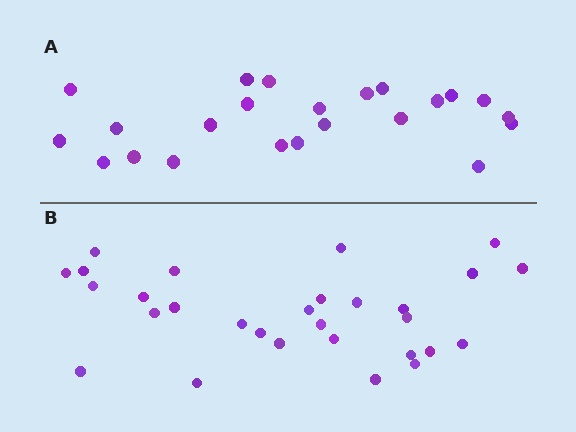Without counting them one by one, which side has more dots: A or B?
Region B (the bottom region) has more dots.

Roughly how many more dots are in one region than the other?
Region B has about 6 more dots than region A.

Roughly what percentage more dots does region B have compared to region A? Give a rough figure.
About 25% more.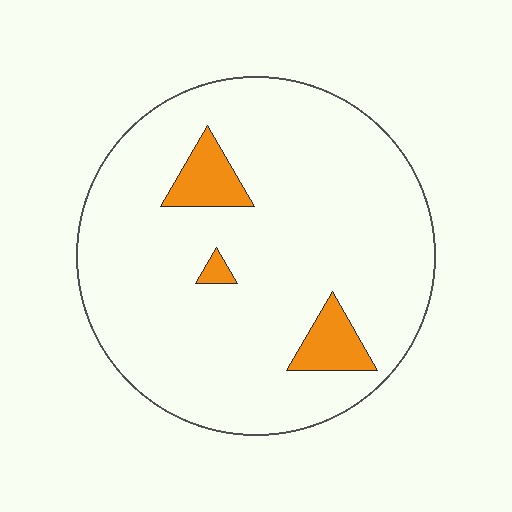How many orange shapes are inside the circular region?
3.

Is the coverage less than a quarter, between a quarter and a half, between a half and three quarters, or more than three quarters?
Less than a quarter.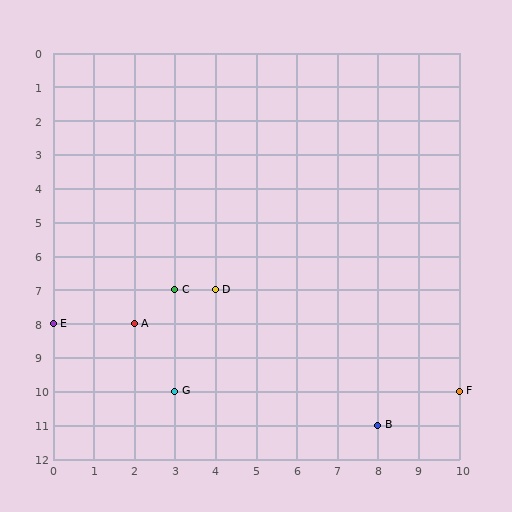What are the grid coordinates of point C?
Point C is at grid coordinates (3, 7).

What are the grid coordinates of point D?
Point D is at grid coordinates (4, 7).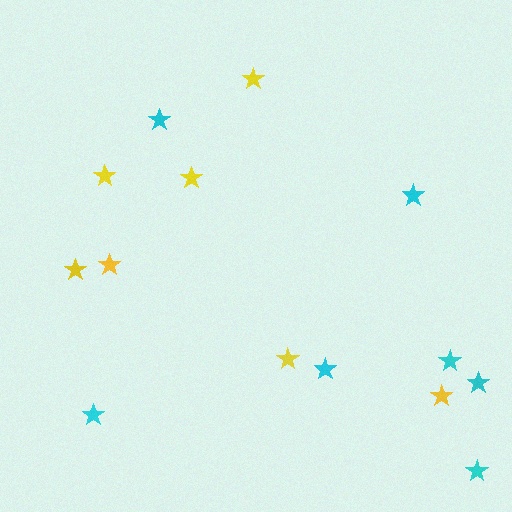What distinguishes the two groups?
There are 2 groups: one group of cyan stars (7) and one group of yellow stars (7).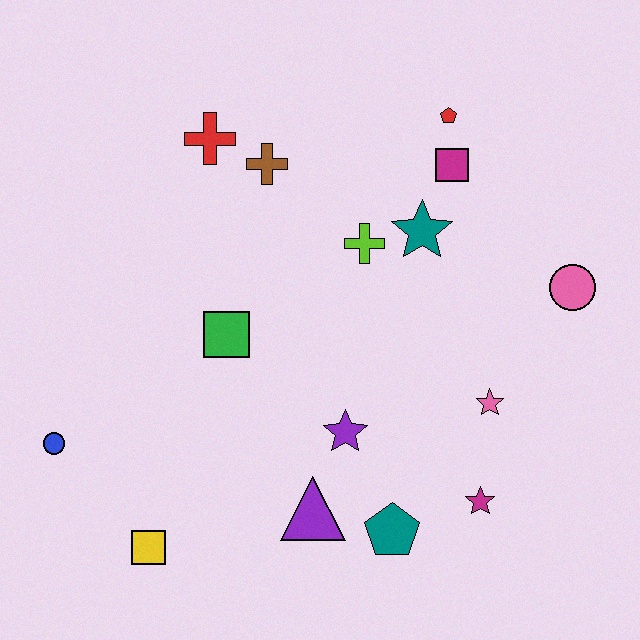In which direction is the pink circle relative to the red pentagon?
The pink circle is below the red pentagon.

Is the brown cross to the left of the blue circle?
No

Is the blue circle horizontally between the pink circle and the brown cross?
No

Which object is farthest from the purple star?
The red pentagon is farthest from the purple star.